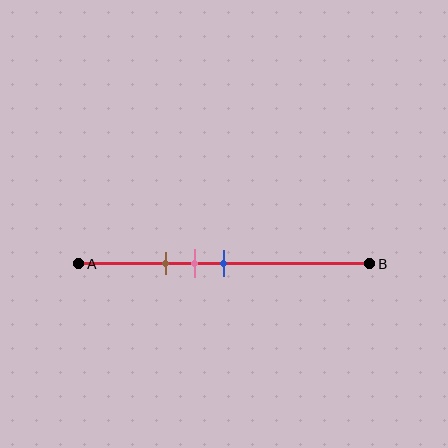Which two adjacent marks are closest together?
The pink and blue marks are the closest adjacent pair.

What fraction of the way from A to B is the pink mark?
The pink mark is approximately 40% (0.4) of the way from A to B.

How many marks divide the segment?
There are 3 marks dividing the segment.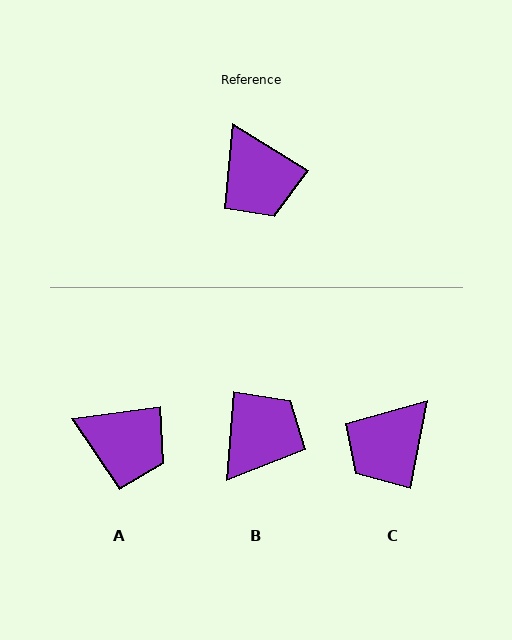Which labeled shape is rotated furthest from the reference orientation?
B, about 117 degrees away.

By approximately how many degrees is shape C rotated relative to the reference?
Approximately 69 degrees clockwise.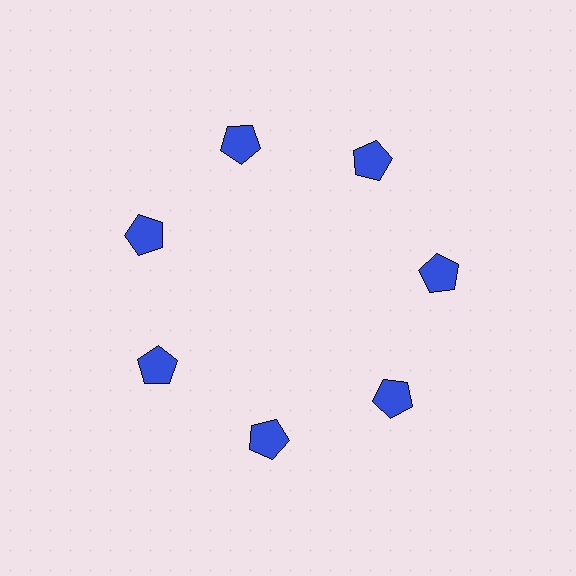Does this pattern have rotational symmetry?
Yes, this pattern has 7-fold rotational symmetry. It looks the same after rotating 51 degrees around the center.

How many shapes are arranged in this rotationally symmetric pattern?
There are 7 shapes, arranged in 7 groups of 1.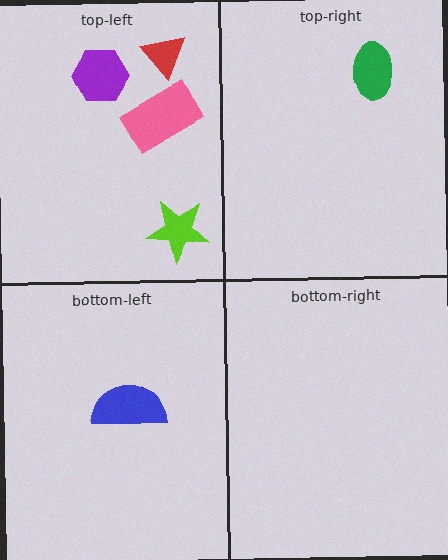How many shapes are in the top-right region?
1.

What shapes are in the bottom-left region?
The blue semicircle.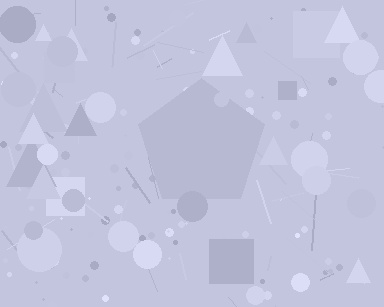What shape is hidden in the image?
A pentagon is hidden in the image.